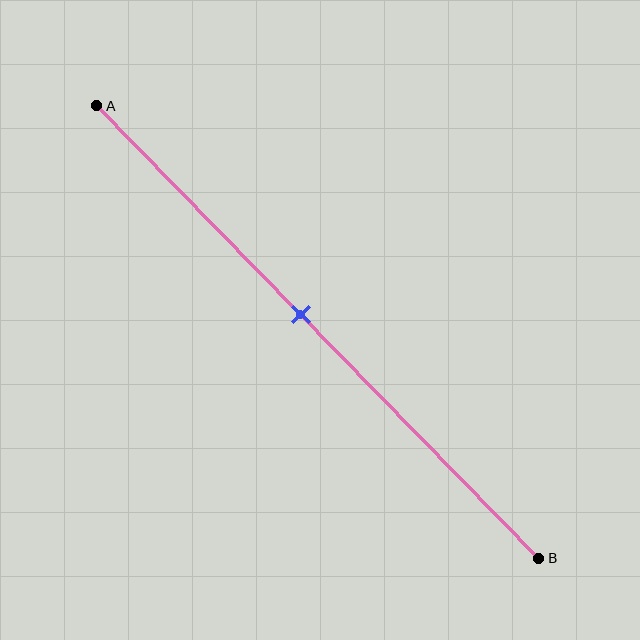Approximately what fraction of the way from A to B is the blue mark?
The blue mark is approximately 45% of the way from A to B.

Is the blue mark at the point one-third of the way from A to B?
No, the mark is at about 45% from A, not at the 33% one-third point.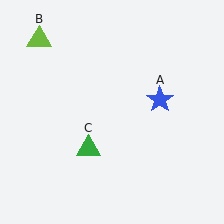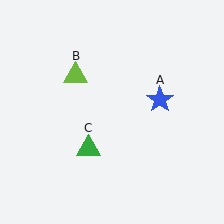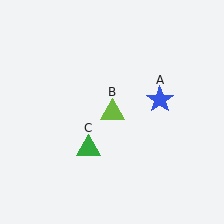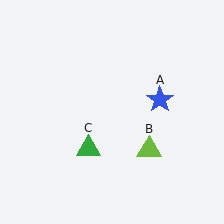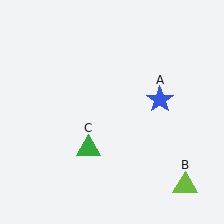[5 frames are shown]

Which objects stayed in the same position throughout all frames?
Blue star (object A) and green triangle (object C) remained stationary.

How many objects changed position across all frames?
1 object changed position: lime triangle (object B).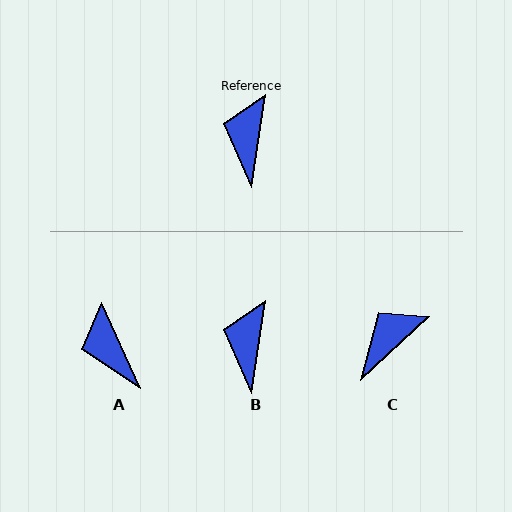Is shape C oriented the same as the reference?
No, it is off by about 39 degrees.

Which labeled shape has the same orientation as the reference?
B.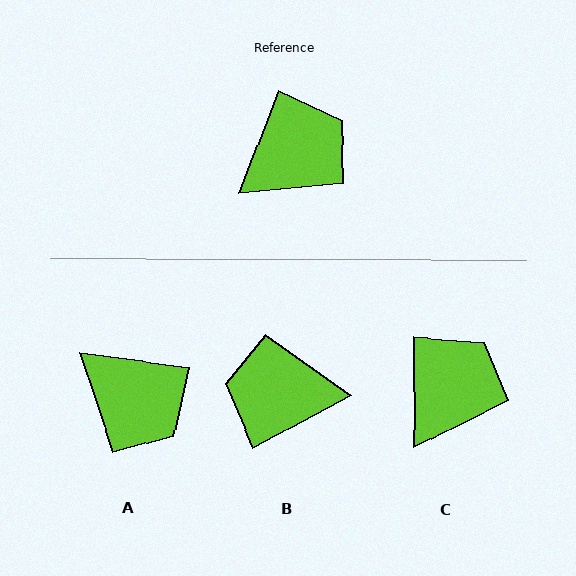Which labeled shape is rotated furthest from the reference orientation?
B, about 139 degrees away.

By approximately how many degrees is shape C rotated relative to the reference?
Approximately 21 degrees counter-clockwise.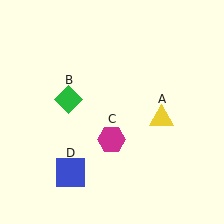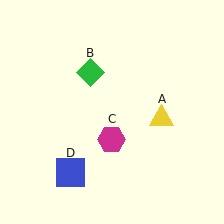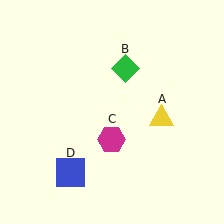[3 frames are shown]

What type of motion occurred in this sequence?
The green diamond (object B) rotated clockwise around the center of the scene.